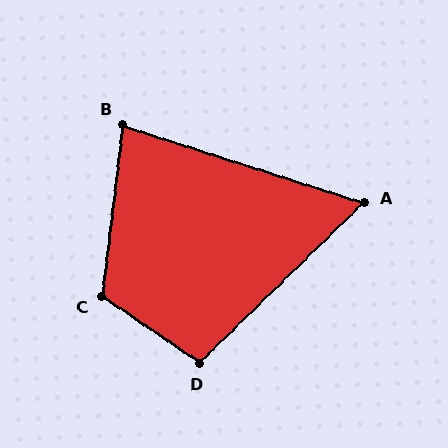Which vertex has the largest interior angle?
C, at approximately 118 degrees.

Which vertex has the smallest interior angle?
A, at approximately 62 degrees.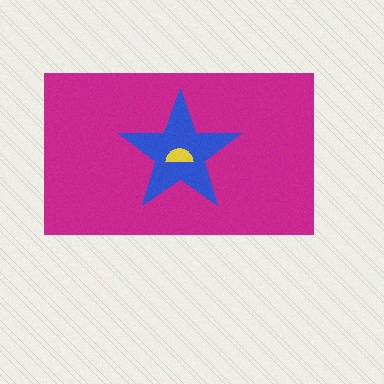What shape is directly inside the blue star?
The yellow semicircle.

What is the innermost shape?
The yellow semicircle.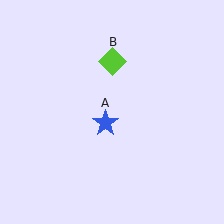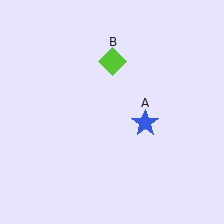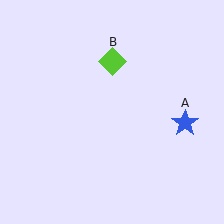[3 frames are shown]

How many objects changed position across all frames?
1 object changed position: blue star (object A).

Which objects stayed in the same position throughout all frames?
Lime diamond (object B) remained stationary.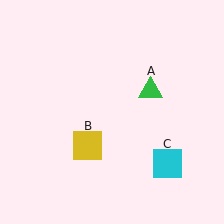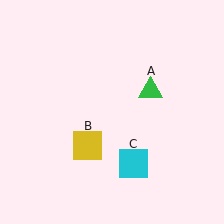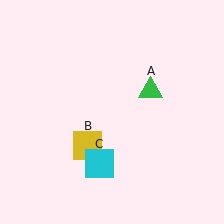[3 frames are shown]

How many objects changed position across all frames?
1 object changed position: cyan square (object C).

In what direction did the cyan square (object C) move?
The cyan square (object C) moved left.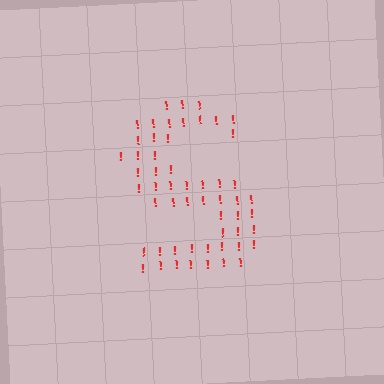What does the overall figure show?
The overall figure shows the letter S.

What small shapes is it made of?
It is made of small exclamation marks.